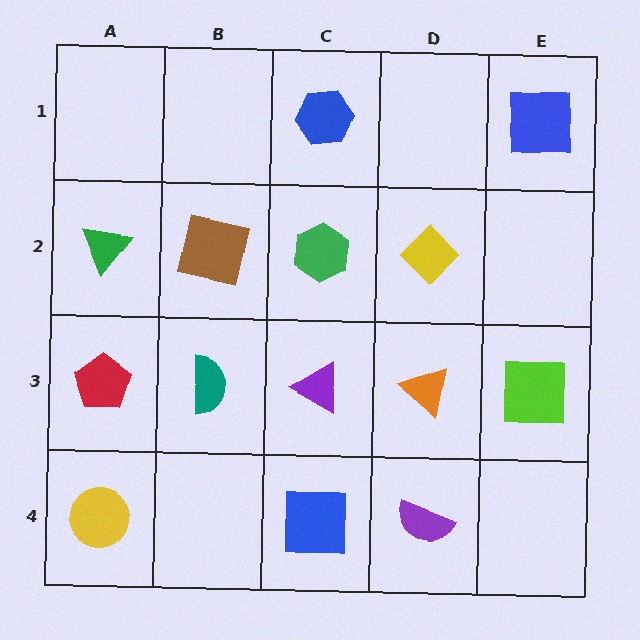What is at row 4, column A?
A yellow circle.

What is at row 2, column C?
A green hexagon.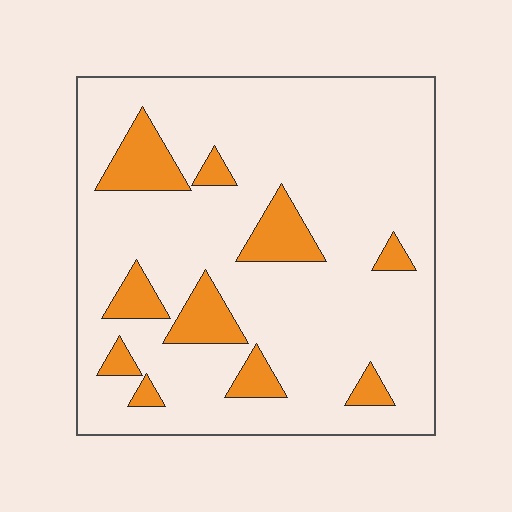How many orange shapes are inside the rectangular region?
10.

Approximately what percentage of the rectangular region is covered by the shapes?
Approximately 15%.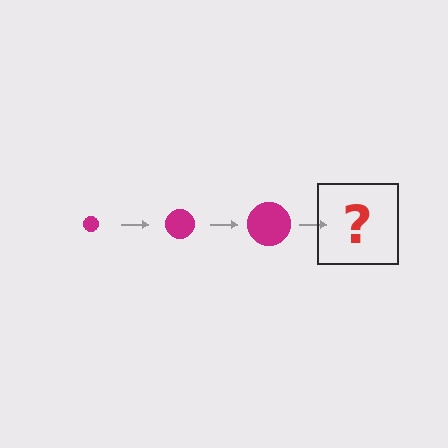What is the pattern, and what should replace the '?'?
The pattern is that the circle gets progressively larger each step. The '?' should be a magenta circle, larger than the previous one.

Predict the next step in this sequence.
The next step is a magenta circle, larger than the previous one.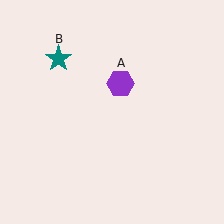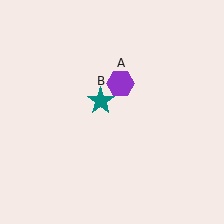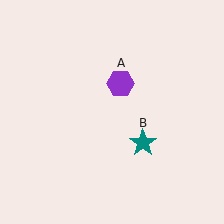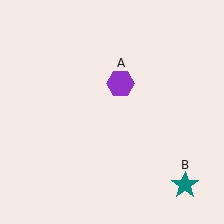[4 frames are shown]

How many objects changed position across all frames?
1 object changed position: teal star (object B).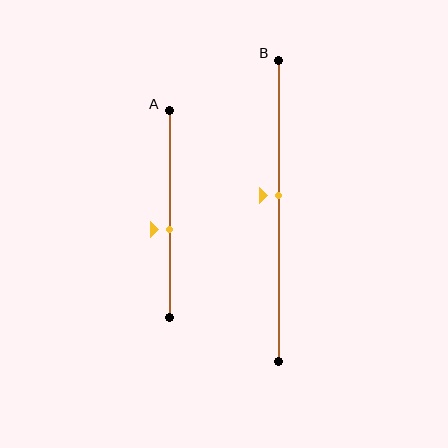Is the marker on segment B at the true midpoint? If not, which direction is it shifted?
No, the marker on segment B is shifted upward by about 5% of the segment length.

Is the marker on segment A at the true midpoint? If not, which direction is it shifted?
No, the marker on segment A is shifted downward by about 8% of the segment length.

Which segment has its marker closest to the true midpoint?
Segment B has its marker closest to the true midpoint.